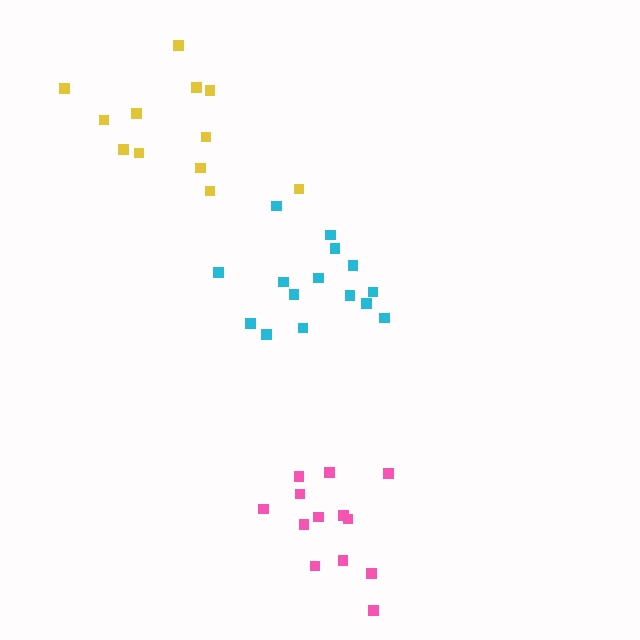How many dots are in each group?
Group 1: 13 dots, Group 2: 12 dots, Group 3: 15 dots (40 total).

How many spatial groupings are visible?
There are 3 spatial groupings.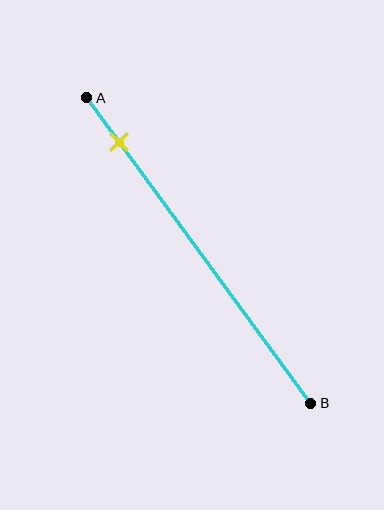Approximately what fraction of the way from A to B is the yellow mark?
The yellow mark is approximately 15% of the way from A to B.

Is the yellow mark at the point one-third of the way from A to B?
No, the mark is at about 15% from A, not at the 33% one-third point.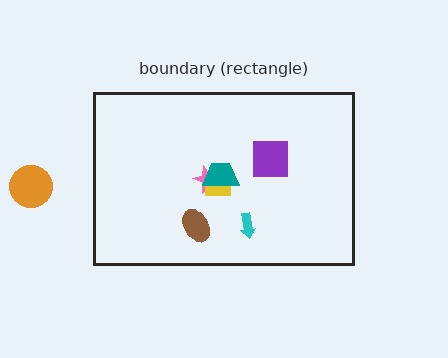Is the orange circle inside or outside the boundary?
Outside.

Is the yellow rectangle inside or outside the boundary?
Inside.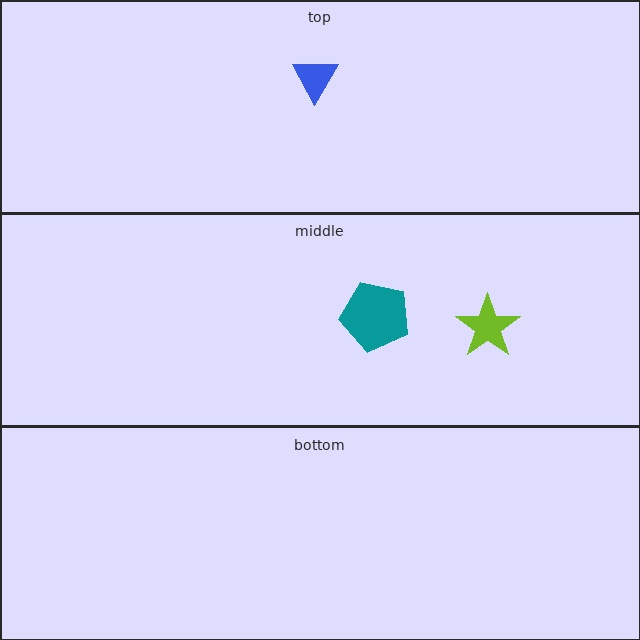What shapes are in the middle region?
The lime star, the teal pentagon.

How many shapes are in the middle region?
2.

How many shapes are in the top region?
1.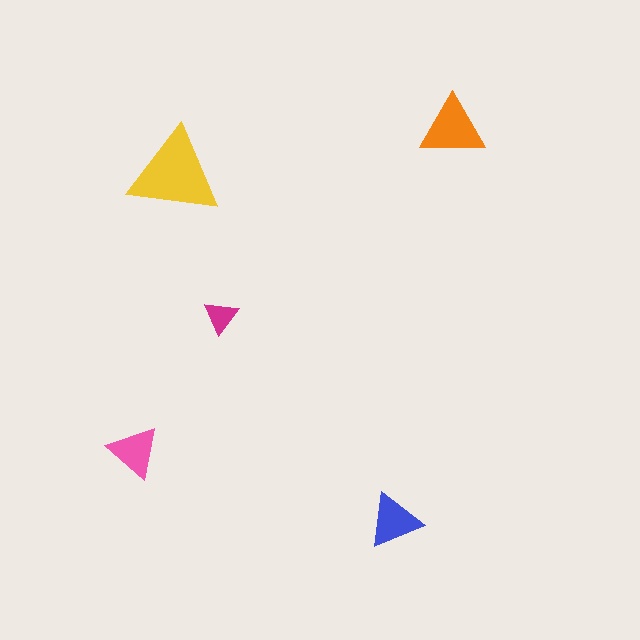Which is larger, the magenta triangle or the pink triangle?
The pink one.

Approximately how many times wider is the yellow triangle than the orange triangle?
About 1.5 times wider.